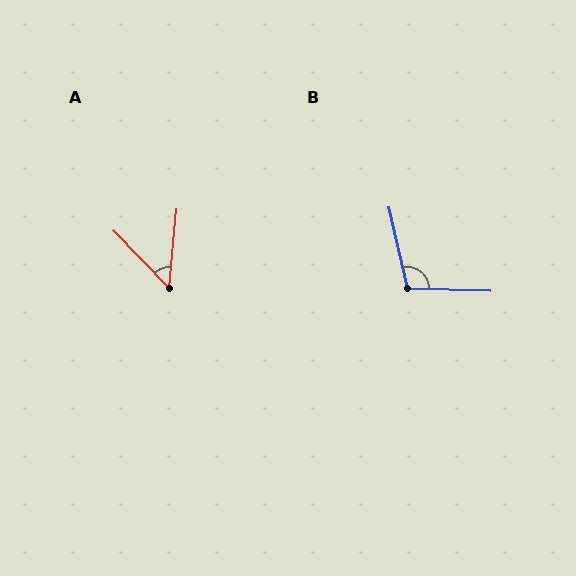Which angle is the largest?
B, at approximately 105 degrees.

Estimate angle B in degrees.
Approximately 105 degrees.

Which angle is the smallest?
A, at approximately 49 degrees.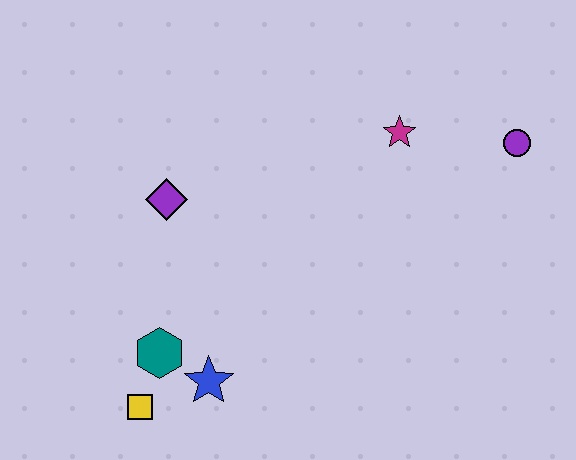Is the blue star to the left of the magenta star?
Yes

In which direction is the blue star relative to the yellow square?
The blue star is to the right of the yellow square.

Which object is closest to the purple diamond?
The teal hexagon is closest to the purple diamond.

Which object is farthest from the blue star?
The purple circle is farthest from the blue star.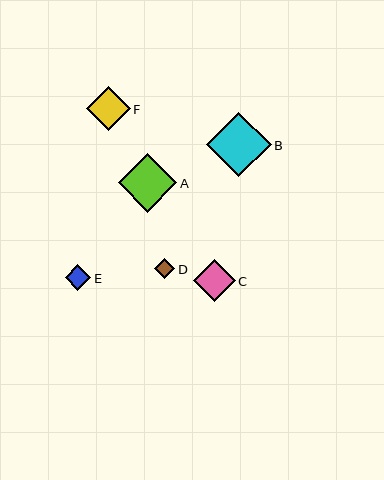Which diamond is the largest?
Diamond B is the largest with a size of approximately 64 pixels.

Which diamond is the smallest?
Diamond D is the smallest with a size of approximately 20 pixels.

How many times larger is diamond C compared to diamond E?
Diamond C is approximately 1.6 times the size of diamond E.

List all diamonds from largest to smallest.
From largest to smallest: B, A, F, C, E, D.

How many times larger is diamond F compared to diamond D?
Diamond F is approximately 2.1 times the size of diamond D.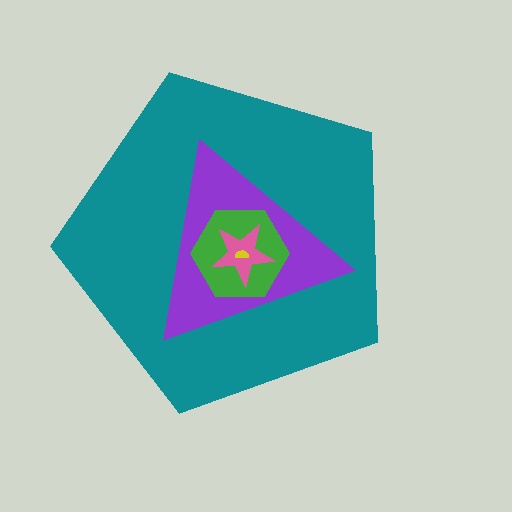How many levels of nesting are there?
5.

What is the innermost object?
The yellow semicircle.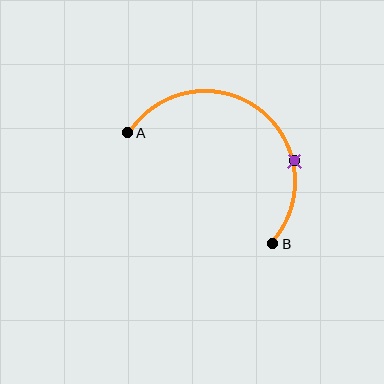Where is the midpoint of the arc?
The arc midpoint is the point on the curve farthest from the straight line joining A and B. It sits above and to the right of that line.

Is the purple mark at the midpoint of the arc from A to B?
No. The purple mark lies on the arc but is closer to endpoint B. The arc midpoint would be at the point on the curve equidistant along the arc from both A and B.